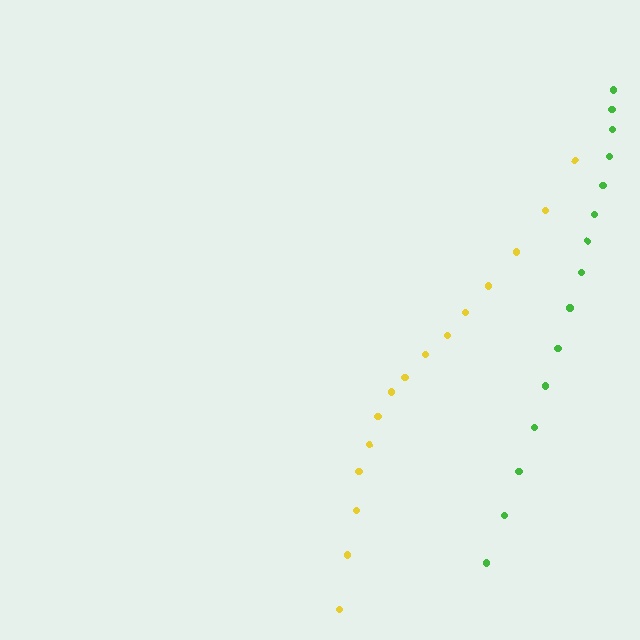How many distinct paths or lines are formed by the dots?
There are 2 distinct paths.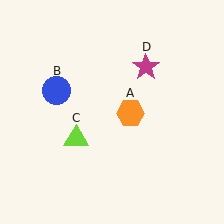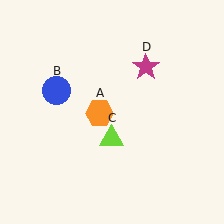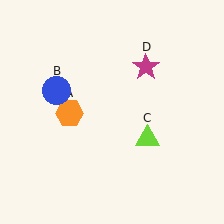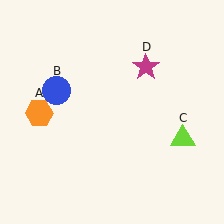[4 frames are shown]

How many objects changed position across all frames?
2 objects changed position: orange hexagon (object A), lime triangle (object C).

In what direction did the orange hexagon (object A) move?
The orange hexagon (object A) moved left.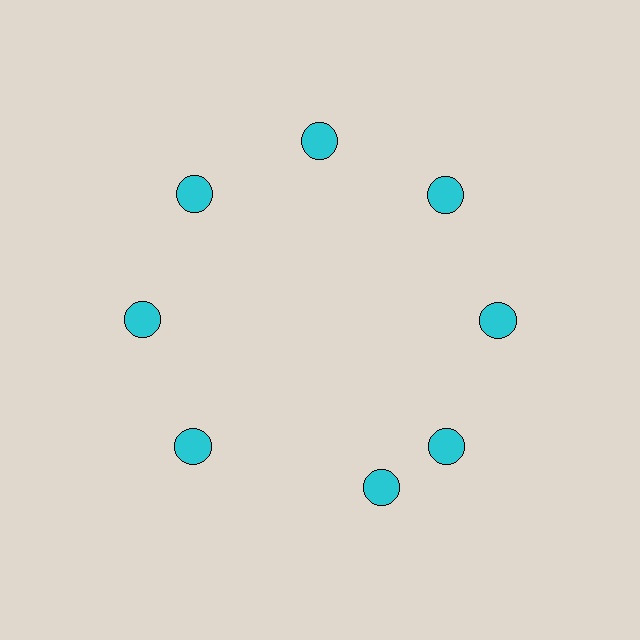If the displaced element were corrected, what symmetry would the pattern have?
It would have 8-fold rotational symmetry — the pattern would map onto itself every 45 degrees.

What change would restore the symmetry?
The symmetry would be restored by rotating it back into even spacing with its neighbors so that all 8 circles sit at equal angles and equal distance from the center.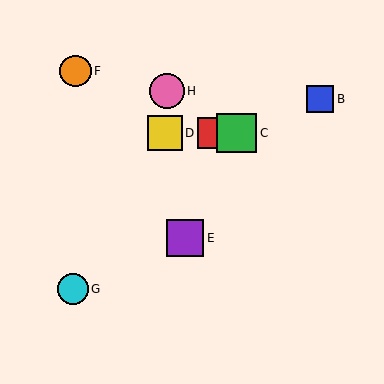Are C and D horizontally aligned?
Yes, both are at y≈133.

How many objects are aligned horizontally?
3 objects (A, C, D) are aligned horizontally.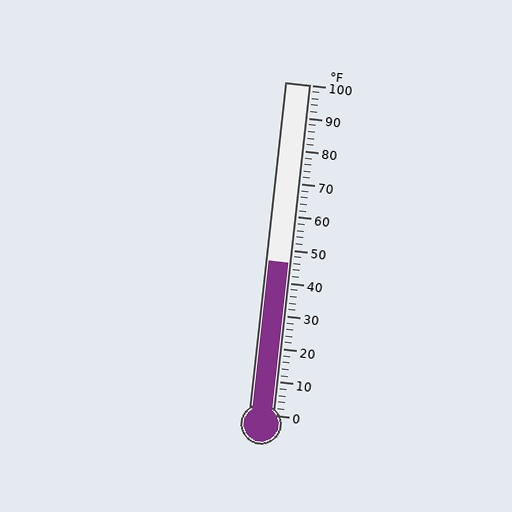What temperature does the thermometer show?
The thermometer shows approximately 46°F.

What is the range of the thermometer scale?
The thermometer scale ranges from 0°F to 100°F.